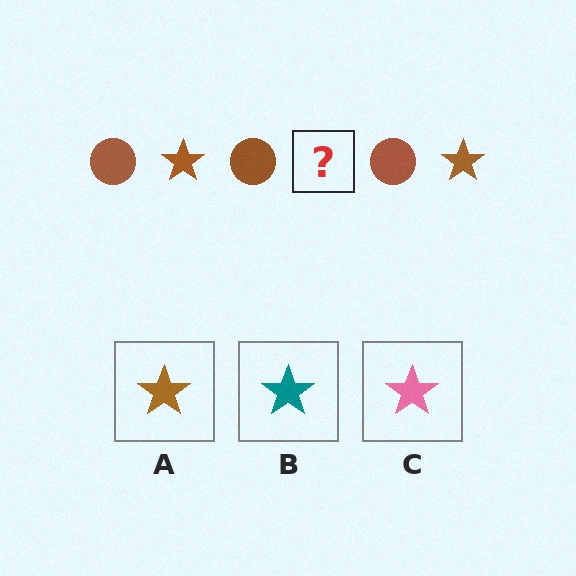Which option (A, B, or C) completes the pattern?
A.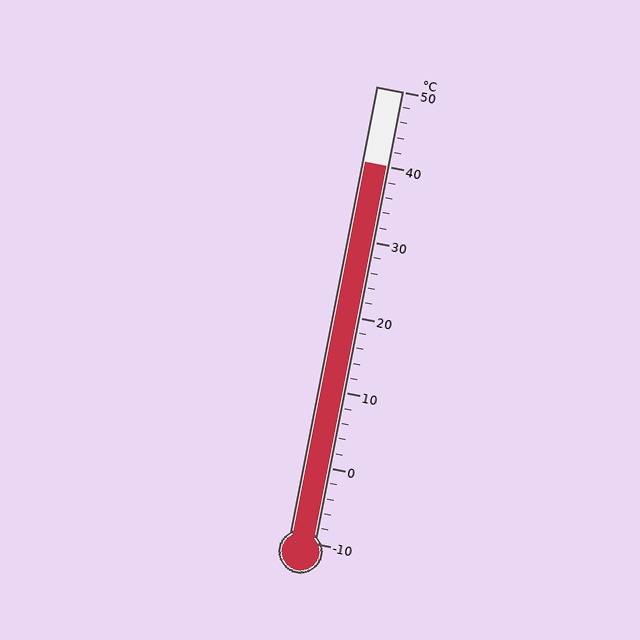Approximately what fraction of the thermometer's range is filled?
The thermometer is filled to approximately 85% of its range.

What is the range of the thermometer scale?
The thermometer scale ranges from -10°C to 50°C.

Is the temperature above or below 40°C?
The temperature is at 40°C.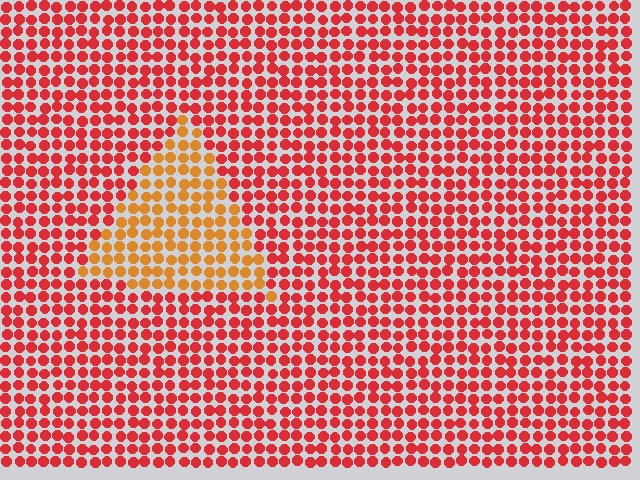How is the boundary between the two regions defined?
The boundary is defined purely by a slight shift in hue (about 36 degrees). Spacing, size, and orientation are identical on both sides.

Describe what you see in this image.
The image is filled with small red elements in a uniform arrangement. A triangle-shaped region is visible where the elements are tinted to a slightly different hue, forming a subtle color boundary.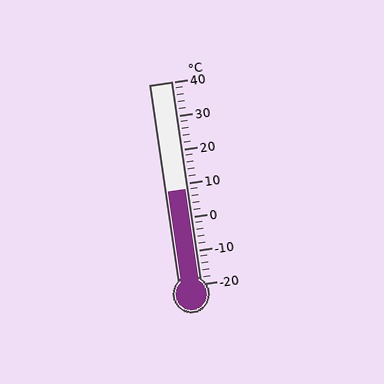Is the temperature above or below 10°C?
The temperature is below 10°C.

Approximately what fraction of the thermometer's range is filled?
The thermometer is filled to approximately 45% of its range.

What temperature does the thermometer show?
The thermometer shows approximately 8°C.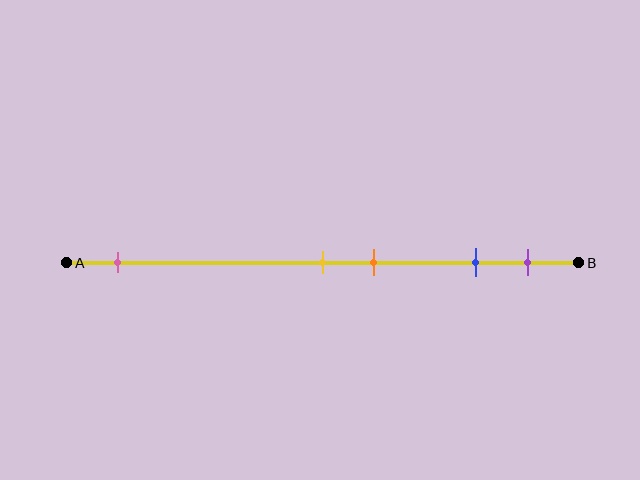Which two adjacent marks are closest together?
The yellow and orange marks are the closest adjacent pair.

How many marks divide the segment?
There are 5 marks dividing the segment.